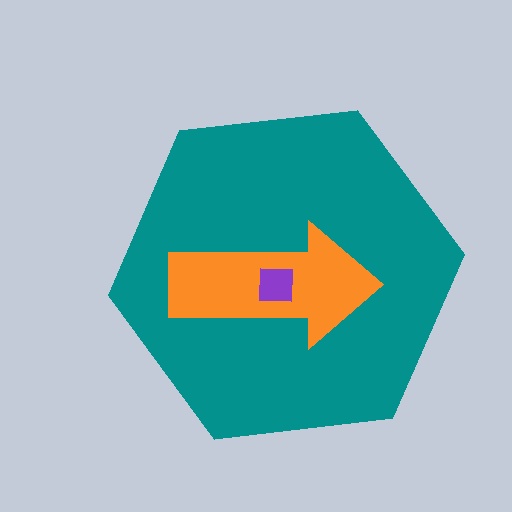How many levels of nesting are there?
3.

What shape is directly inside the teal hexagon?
The orange arrow.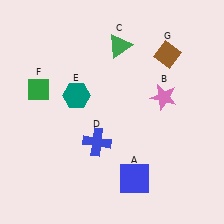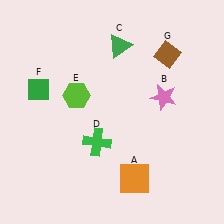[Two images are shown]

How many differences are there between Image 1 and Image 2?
There are 3 differences between the two images.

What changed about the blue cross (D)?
In Image 1, D is blue. In Image 2, it changed to green.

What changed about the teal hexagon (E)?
In Image 1, E is teal. In Image 2, it changed to lime.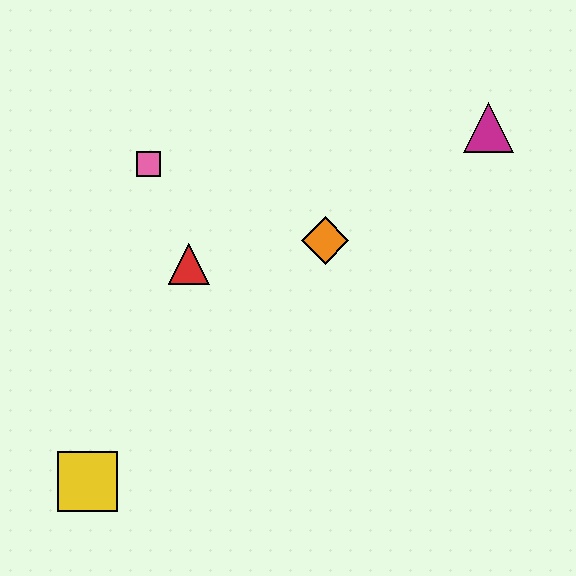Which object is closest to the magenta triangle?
The orange diamond is closest to the magenta triangle.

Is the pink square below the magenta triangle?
Yes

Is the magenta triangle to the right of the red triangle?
Yes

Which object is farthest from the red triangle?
The magenta triangle is farthest from the red triangle.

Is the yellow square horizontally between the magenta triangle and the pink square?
No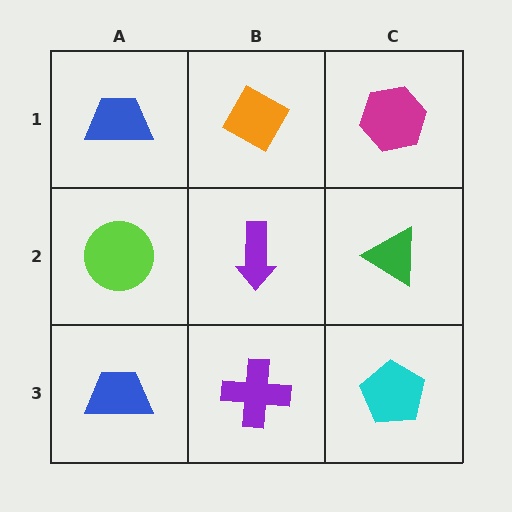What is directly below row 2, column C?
A cyan pentagon.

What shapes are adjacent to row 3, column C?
A green triangle (row 2, column C), a purple cross (row 3, column B).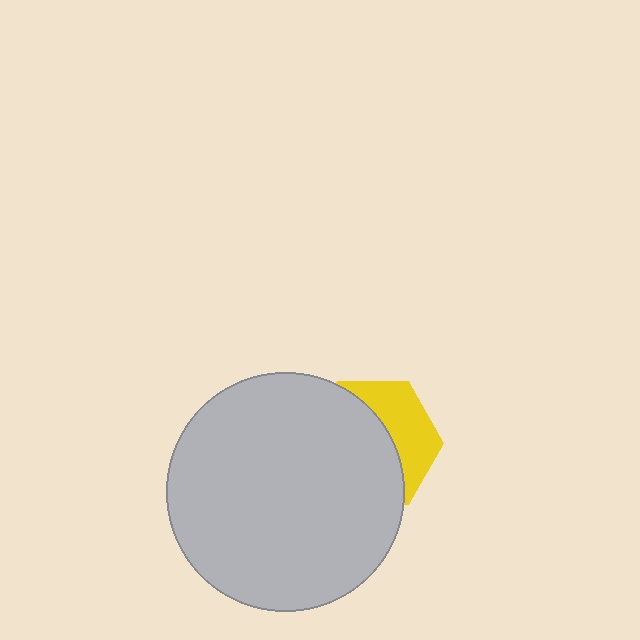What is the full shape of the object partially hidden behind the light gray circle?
The partially hidden object is a yellow hexagon.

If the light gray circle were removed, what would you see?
You would see the complete yellow hexagon.